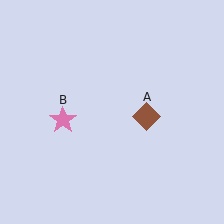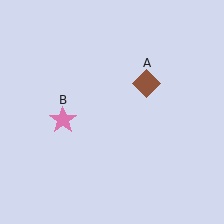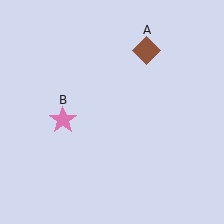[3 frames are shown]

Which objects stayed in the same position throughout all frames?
Pink star (object B) remained stationary.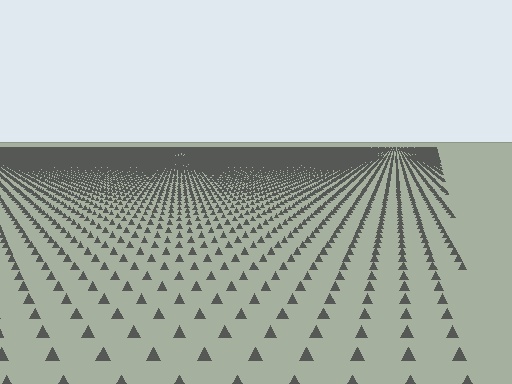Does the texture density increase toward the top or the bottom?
Density increases toward the top.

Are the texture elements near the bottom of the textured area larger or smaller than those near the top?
Larger. Near the bottom, elements are closer to the viewer and appear at a bigger on-screen size.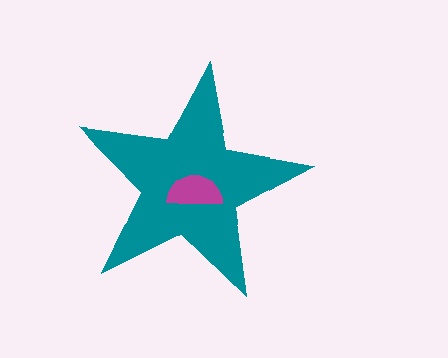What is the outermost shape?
The teal star.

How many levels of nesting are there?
2.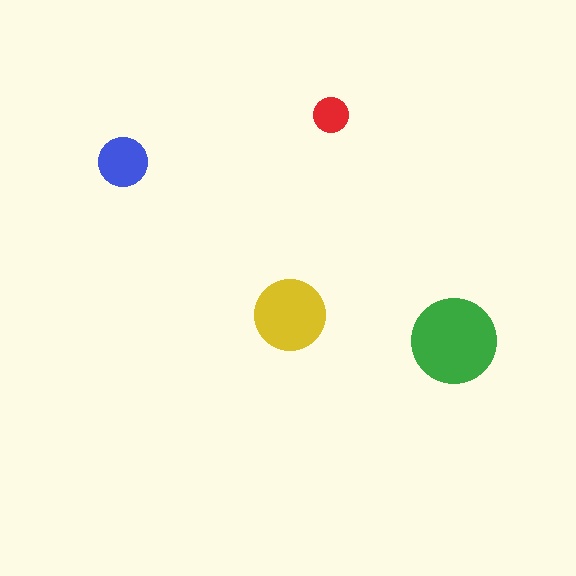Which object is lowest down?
The green circle is bottommost.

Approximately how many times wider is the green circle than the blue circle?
About 1.5 times wider.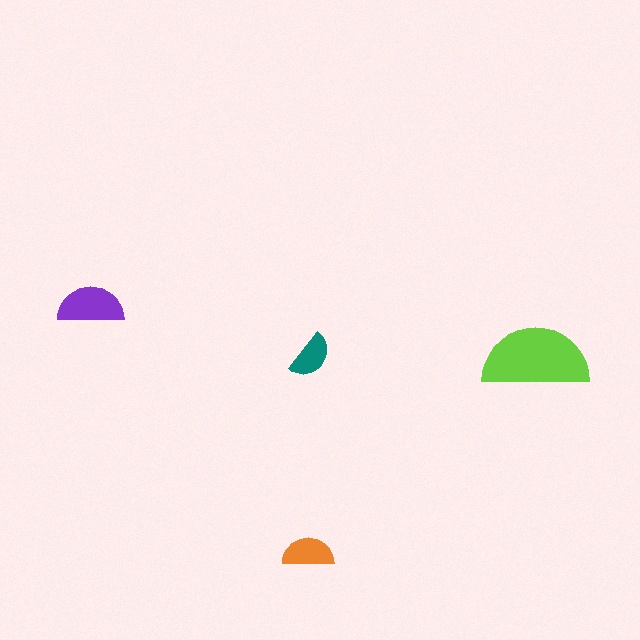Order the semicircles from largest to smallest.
the lime one, the purple one, the orange one, the teal one.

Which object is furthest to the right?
The lime semicircle is rightmost.